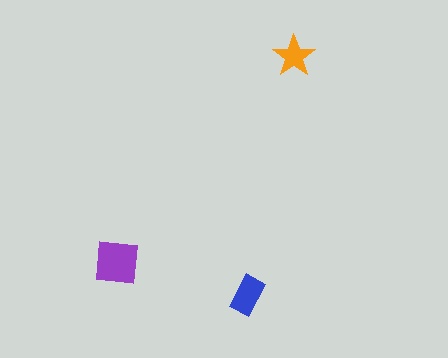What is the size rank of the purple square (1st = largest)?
1st.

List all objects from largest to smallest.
The purple square, the blue rectangle, the orange star.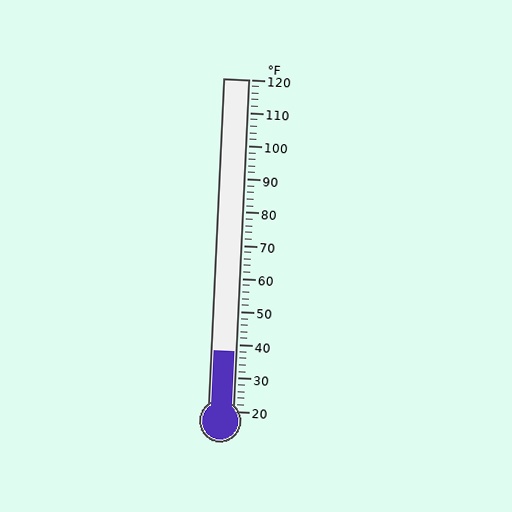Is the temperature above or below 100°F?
The temperature is below 100°F.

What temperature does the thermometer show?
The thermometer shows approximately 38°F.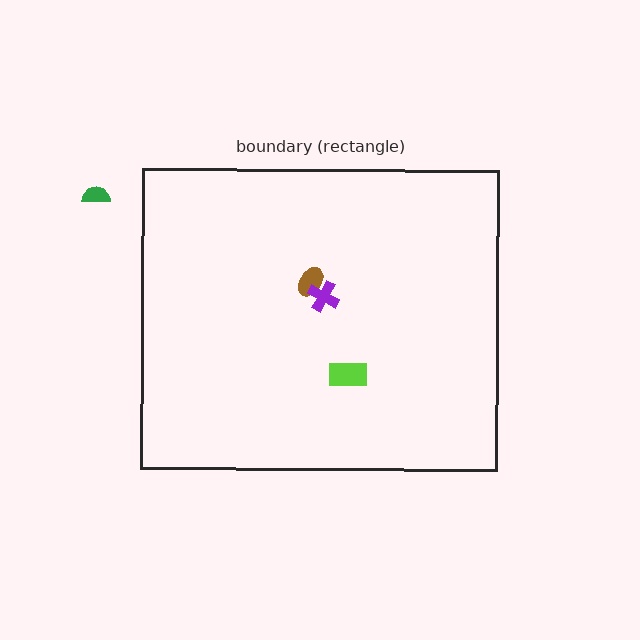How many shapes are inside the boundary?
3 inside, 1 outside.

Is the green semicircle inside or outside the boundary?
Outside.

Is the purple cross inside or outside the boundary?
Inside.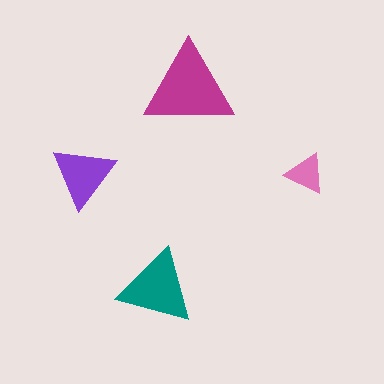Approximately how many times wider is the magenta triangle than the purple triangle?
About 1.5 times wider.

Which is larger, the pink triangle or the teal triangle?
The teal one.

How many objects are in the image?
There are 4 objects in the image.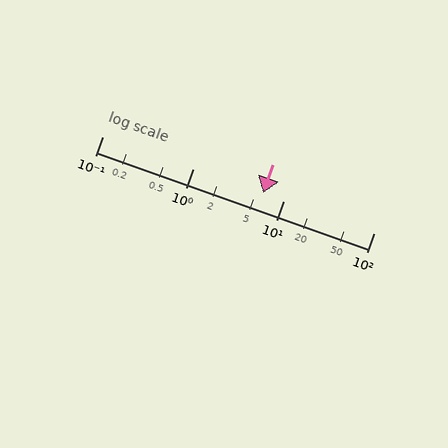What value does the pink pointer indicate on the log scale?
The pointer indicates approximately 6.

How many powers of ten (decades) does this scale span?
The scale spans 3 decades, from 0.1 to 100.